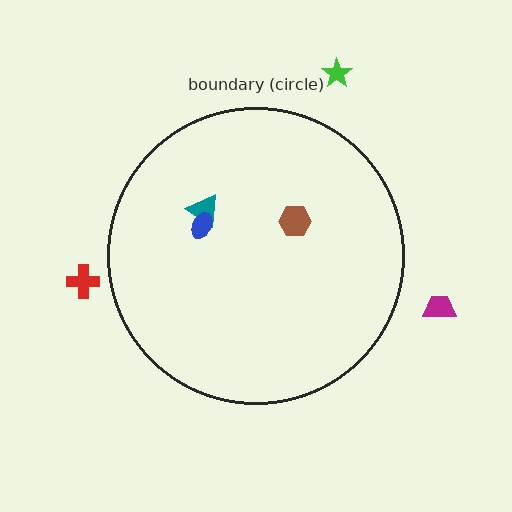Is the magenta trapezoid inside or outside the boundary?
Outside.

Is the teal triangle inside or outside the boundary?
Inside.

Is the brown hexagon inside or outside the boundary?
Inside.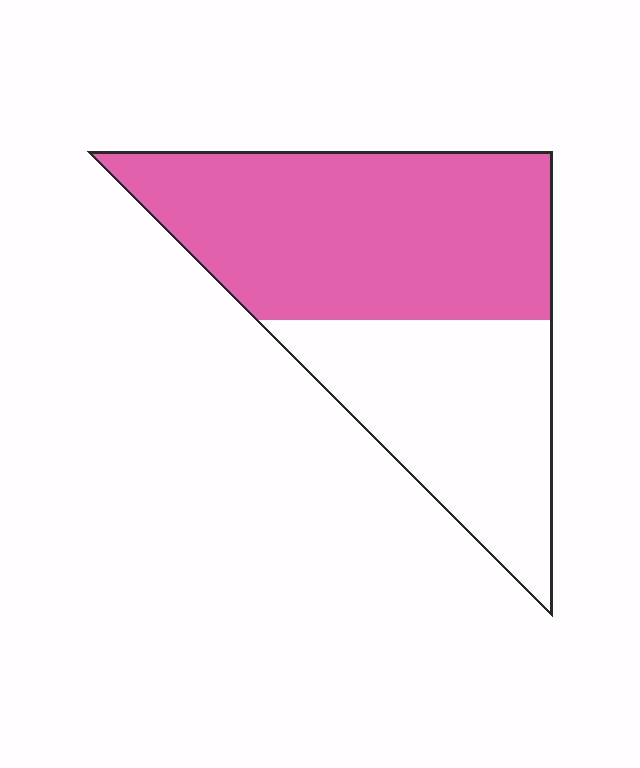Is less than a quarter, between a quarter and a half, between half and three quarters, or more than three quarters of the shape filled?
Between half and three quarters.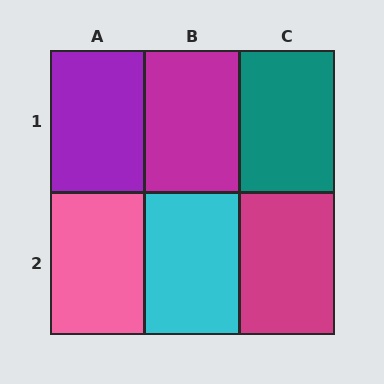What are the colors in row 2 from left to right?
Pink, cyan, magenta.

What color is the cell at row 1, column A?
Purple.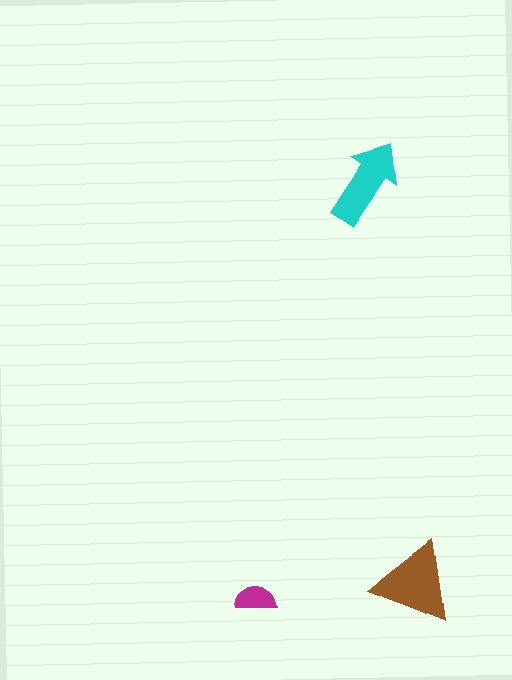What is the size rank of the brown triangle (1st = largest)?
1st.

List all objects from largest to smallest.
The brown triangle, the cyan arrow, the magenta semicircle.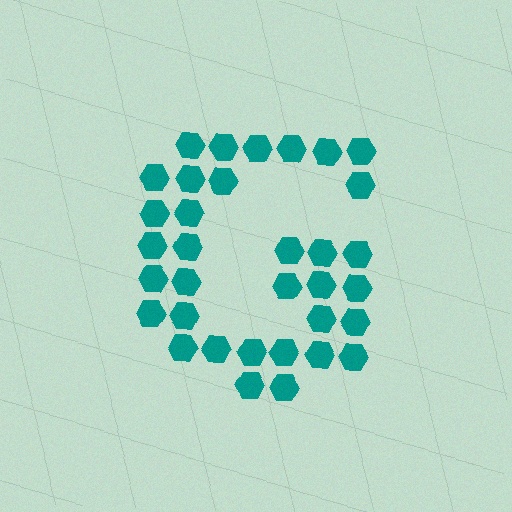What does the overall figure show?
The overall figure shows the letter G.